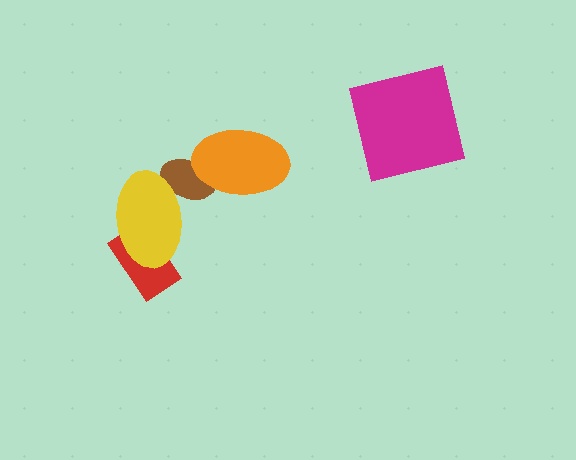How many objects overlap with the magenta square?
0 objects overlap with the magenta square.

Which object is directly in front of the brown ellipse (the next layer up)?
The orange ellipse is directly in front of the brown ellipse.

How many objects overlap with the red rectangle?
1 object overlaps with the red rectangle.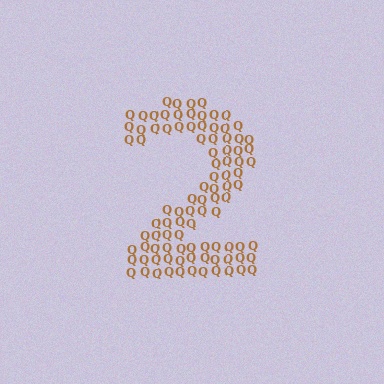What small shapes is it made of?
It is made of small letter Q's.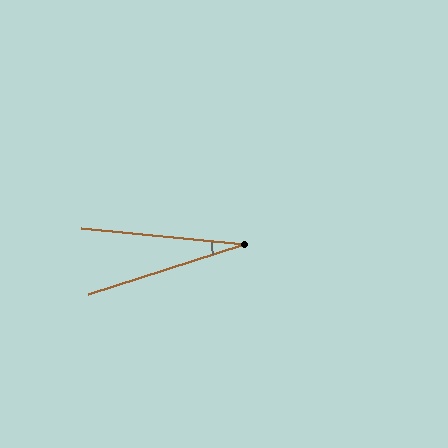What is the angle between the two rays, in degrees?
Approximately 23 degrees.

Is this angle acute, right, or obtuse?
It is acute.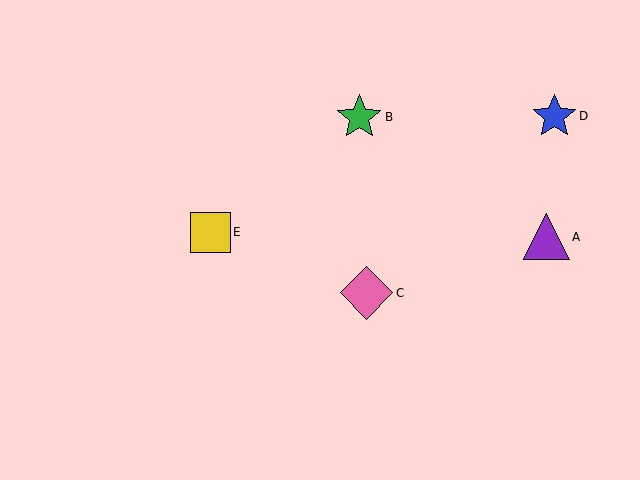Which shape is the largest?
The pink diamond (labeled C) is the largest.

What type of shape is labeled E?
Shape E is a yellow square.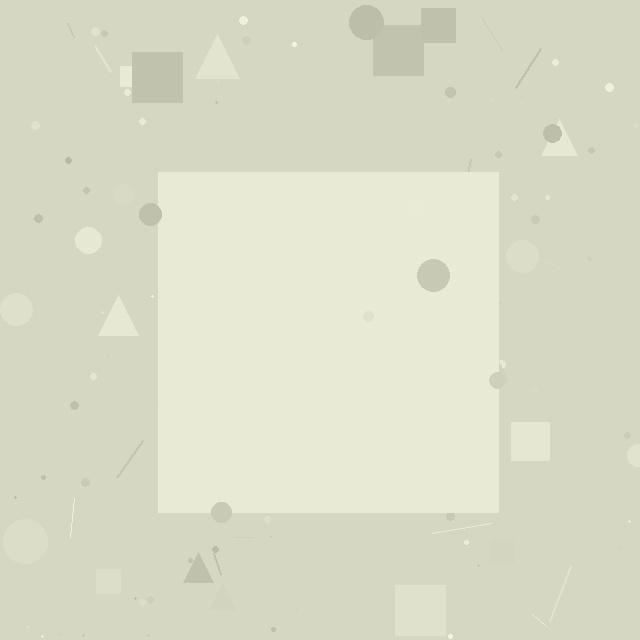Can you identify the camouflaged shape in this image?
The camouflaged shape is a square.